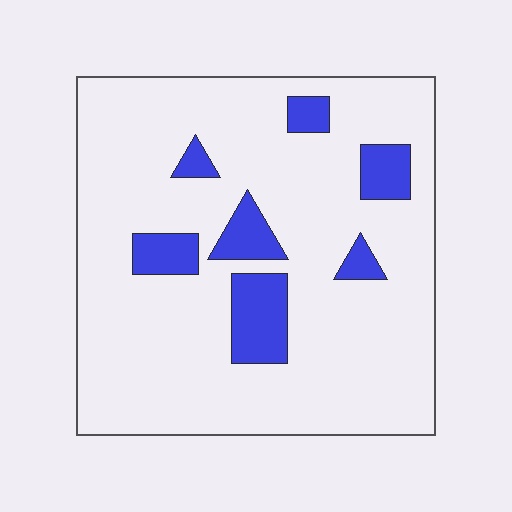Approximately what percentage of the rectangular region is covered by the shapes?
Approximately 15%.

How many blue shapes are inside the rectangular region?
7.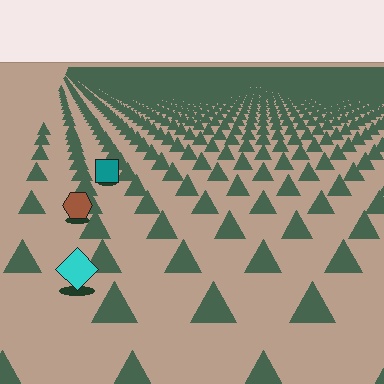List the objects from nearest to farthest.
From nearest to farthest: the cyan diamond, the brown hexagon, the teal square.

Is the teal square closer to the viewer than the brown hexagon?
No. The brown hexagon is closer — you can tell from the texture gradient: the ground texture is coarser near it.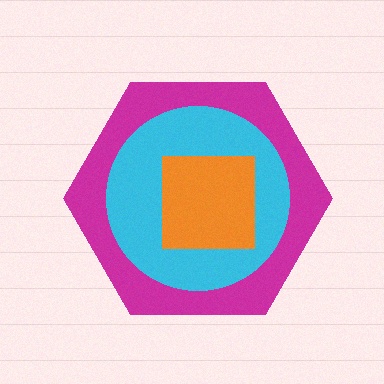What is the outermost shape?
The magenta hexagon.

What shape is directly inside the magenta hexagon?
The cyan circle.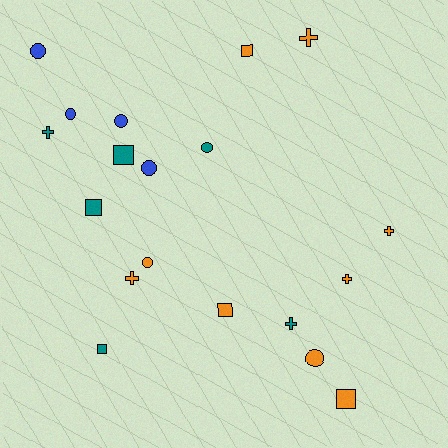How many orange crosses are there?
There are 4 orange crosses.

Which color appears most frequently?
Orange, with 9 objects.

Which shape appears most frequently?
Circle, with 7 objects.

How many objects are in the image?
There are 19 objects.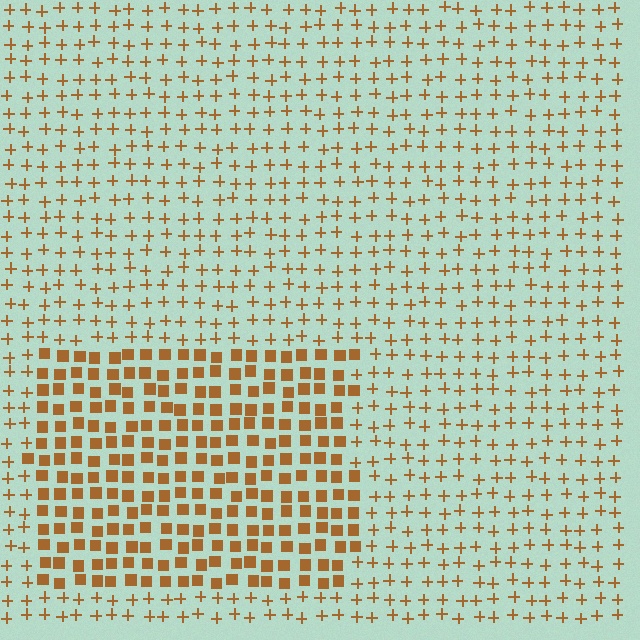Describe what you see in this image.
The image is filled with small brown elements arranged in a uniform grid. A rectangle-shaped region contains squares, while the surrounding area contains plus signs. The boundary is defined purely by the change in element shape.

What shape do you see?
I see a rectangle.